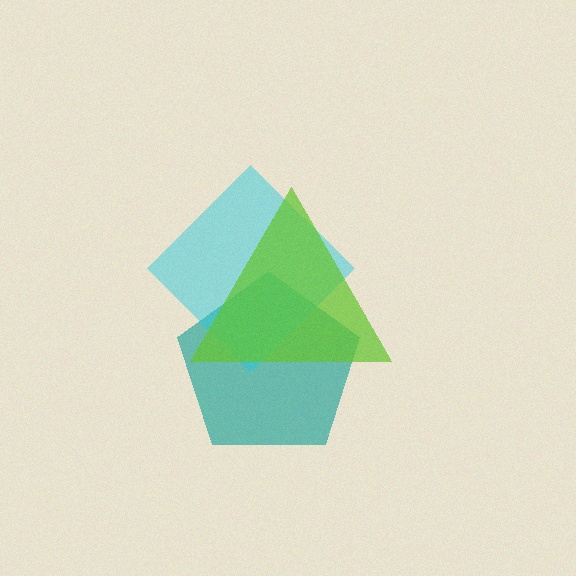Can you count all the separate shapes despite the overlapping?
Yes, there are 3 separate shapes.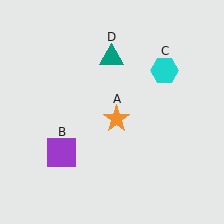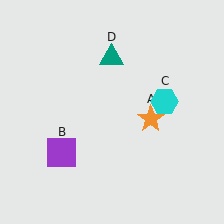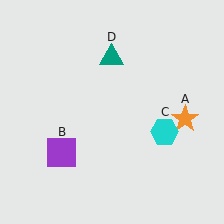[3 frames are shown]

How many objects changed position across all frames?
2 objects changed position: orange star (object A), cyan hexagon (object C).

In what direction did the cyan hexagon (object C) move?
The cyan hexagon (object C) moved down.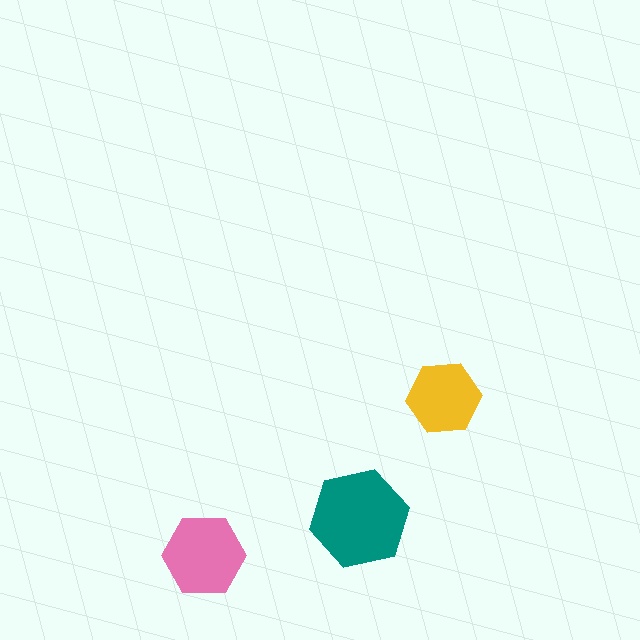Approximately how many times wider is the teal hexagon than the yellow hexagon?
About 1.5 times wider.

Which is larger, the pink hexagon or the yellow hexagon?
The pink one.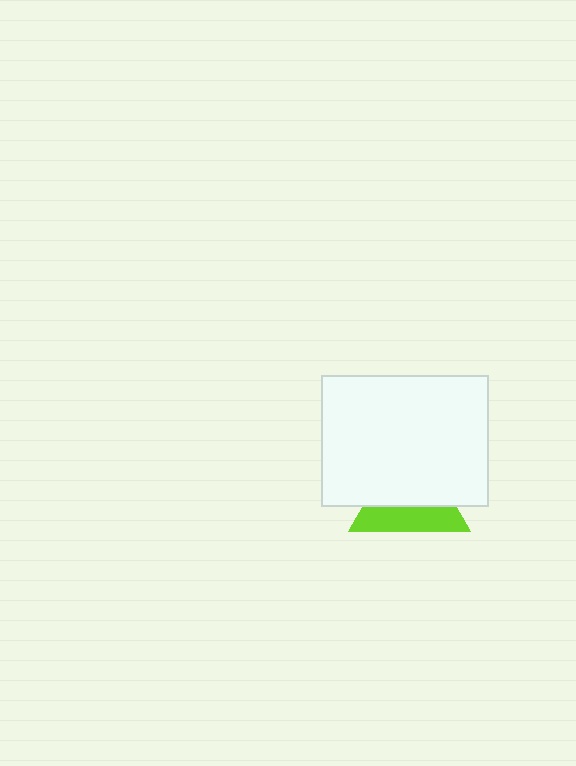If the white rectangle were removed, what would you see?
You would see the complete lime triangle.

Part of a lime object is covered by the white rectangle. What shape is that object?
It is a triangle.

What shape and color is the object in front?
The object in front is a white rectangle.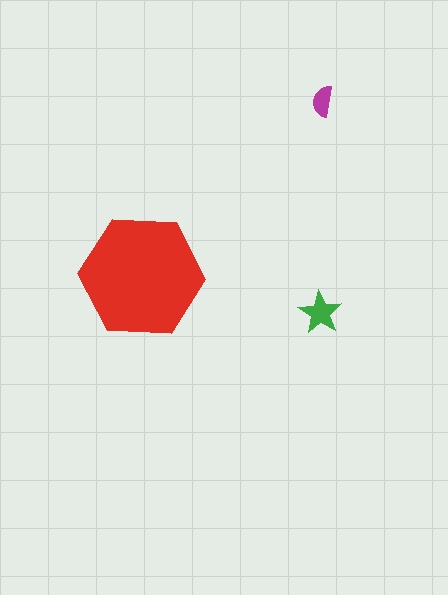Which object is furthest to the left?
The red hexagon is leftmost.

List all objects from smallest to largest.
The magenta semicircle, the green star, the red hexagon.